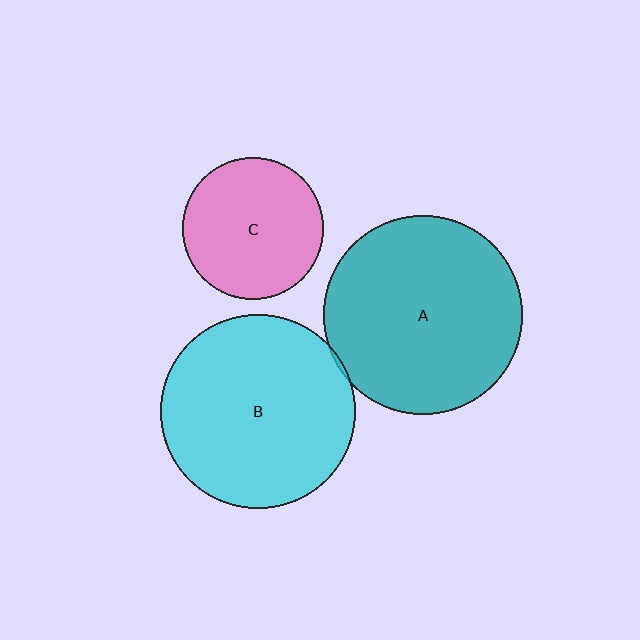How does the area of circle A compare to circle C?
Approximately 2.0 times.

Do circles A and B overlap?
Yes.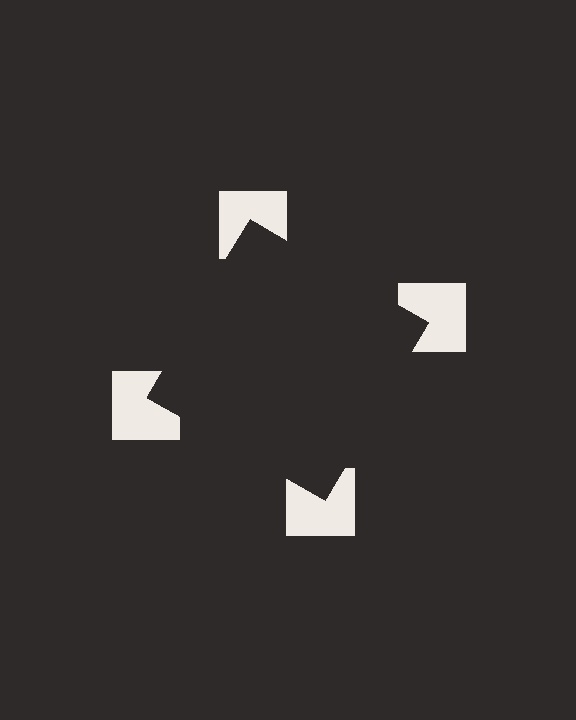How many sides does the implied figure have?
4 sides.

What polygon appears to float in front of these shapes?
An illusory square — its edges are inferred from the aligned wedge cuts in the notched squares, not physically drawn.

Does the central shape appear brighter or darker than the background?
It typically appears slightly darker than the background, even though no actual brightness change is drawn.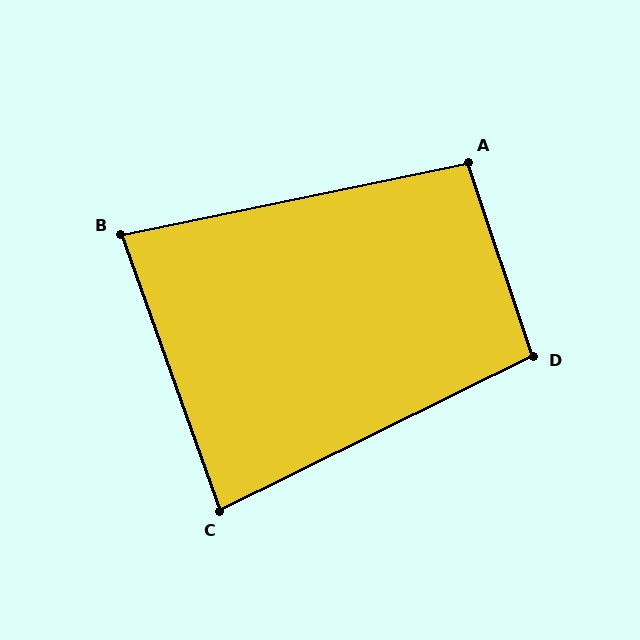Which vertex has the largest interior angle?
D, at approximately 98 degrees.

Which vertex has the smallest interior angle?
B, at approximately 82 degrees.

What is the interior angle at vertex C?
Approximately 83 degrees (acute).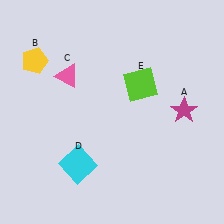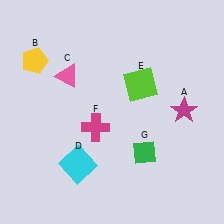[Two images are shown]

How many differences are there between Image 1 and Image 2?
There are 2 differences between the two images.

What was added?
A magenta cross (F), a green diamond (G) were added in Image 2.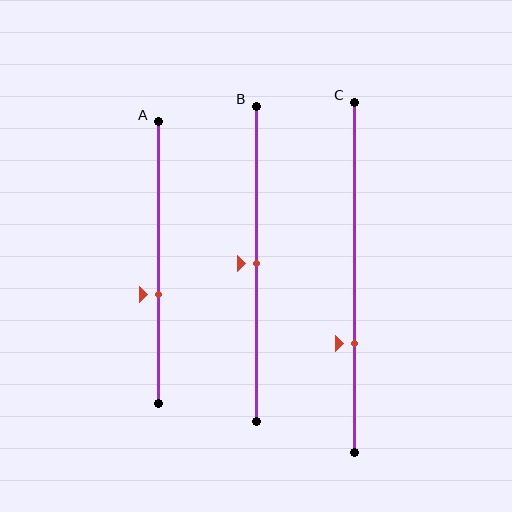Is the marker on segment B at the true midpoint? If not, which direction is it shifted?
Yes, the marker on segment B is at the true midpoint.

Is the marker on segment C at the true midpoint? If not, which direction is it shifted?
No, the marker on segment C is shifted downward by about 19% of the segment length.